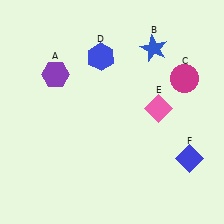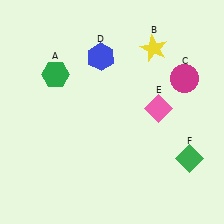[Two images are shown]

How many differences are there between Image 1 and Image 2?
There are 3 differences between the two images.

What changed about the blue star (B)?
In Image 1, B is blue. In Image 2, it changed to yellow.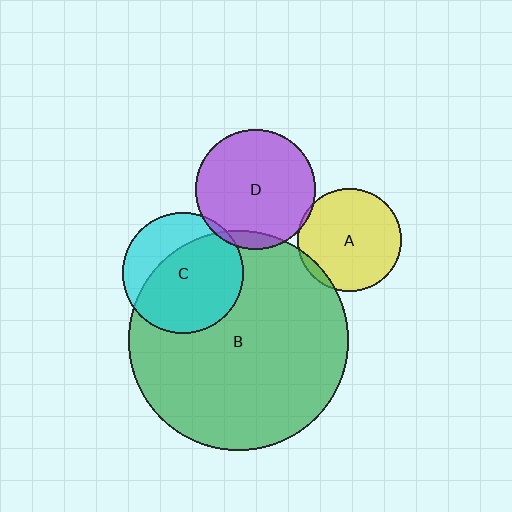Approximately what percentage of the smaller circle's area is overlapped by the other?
Approximately 5%.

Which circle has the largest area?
Circle B (green).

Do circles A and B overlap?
Yes.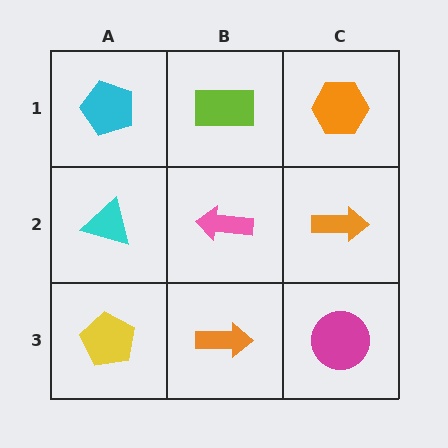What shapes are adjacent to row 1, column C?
An orange arrow (row 2, column C), a lime rectangle (row 1, column B).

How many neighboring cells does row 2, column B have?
4.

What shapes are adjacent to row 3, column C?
An orange arrow (row 2, column C), an orange arrow (row 3, column B).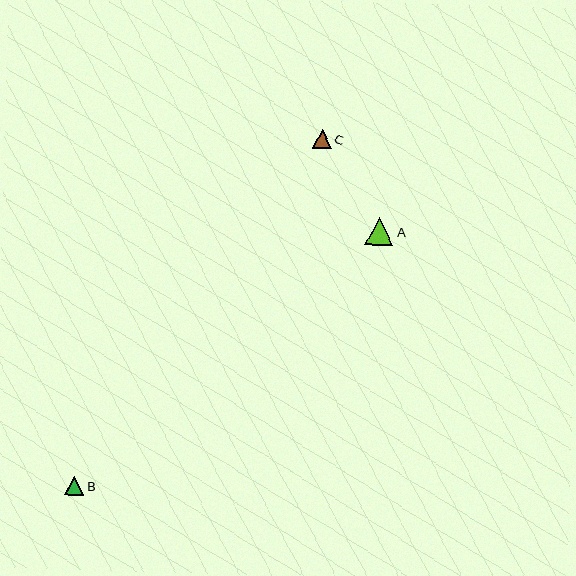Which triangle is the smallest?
Triangle C is the smallest with a size of approximately 19 pixels.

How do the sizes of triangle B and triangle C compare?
Triangle B and triangle C are approximately the same size.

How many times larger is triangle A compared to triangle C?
Triangle A is approximately 1.5 times the size of triangle C.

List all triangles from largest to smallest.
From largest to smallest: A, B, C.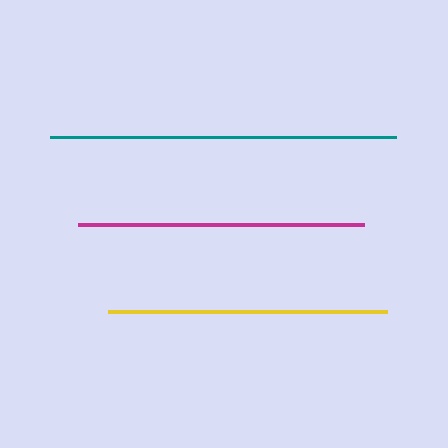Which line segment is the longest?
The teal line is the longest at approximately 347 pixels.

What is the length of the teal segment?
The teal segment is approximately 347 pixels long.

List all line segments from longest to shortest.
From longest to shortest: teal, magenta, yellow.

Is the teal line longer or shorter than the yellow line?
The teal line is longer than the yellow line.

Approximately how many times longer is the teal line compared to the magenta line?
The teal line is approximately 1.2 times the length of the magenta line.